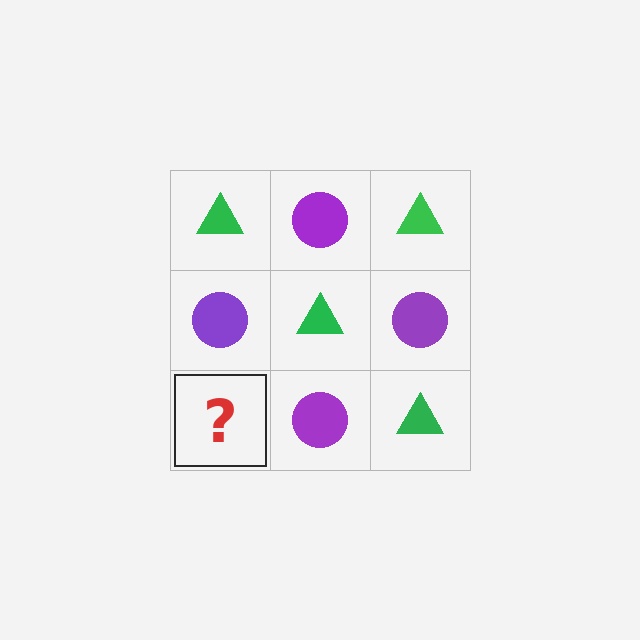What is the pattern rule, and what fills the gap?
The rule is that it alternates green triangle and purple circle in a checkerboard pattern. The gap should be filled with a green triangle.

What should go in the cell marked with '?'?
The missing cell should contain a green triangle.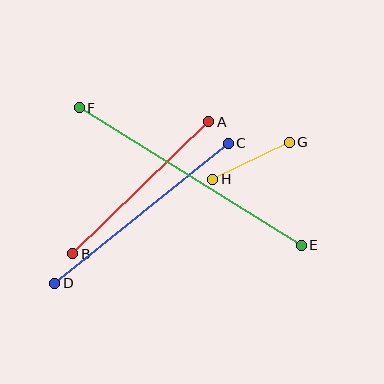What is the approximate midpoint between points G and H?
The midpoint is at approximately (251, 161) pixels.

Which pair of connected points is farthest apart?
Points E and F are farthest apart.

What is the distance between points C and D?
The distance is approximately 223 pixels.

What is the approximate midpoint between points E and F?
The midpoint is at approximately (190, 177) pixels.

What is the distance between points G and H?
The distance is approximately 85 pixels.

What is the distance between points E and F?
The distance is approximately 261 pixels.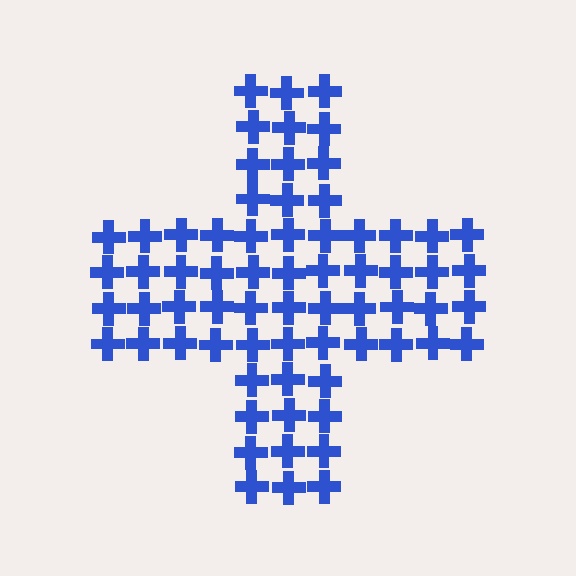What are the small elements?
The small elements are crosses.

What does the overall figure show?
The overall figure shows a cross.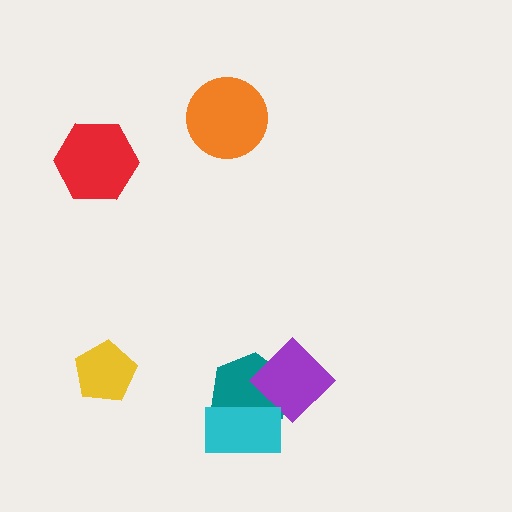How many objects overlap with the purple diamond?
2 objects overlap with the purple diamond.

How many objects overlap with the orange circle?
0 objects overlap with the orange circle.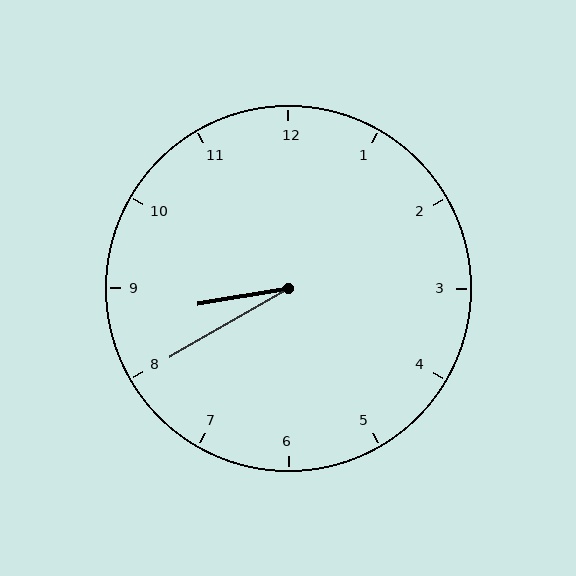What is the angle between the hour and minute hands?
Approximately 20 degrees.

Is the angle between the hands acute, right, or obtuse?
It is acute.